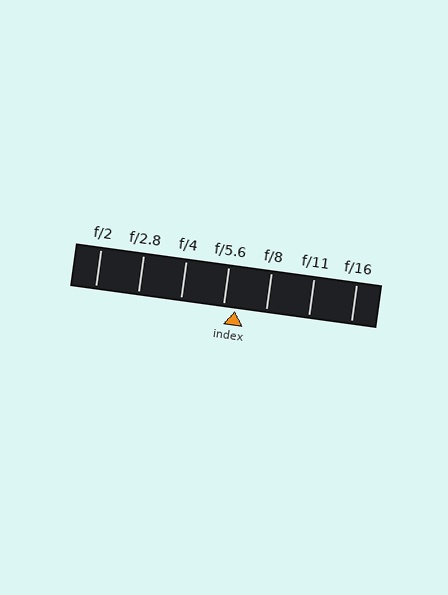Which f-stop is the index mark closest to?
The index mark is closest to f/5.6.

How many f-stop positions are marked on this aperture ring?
There are 7 f-stop positions marked.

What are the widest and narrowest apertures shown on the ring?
The widest aperture shown is f/2 and the narrowest is f/16.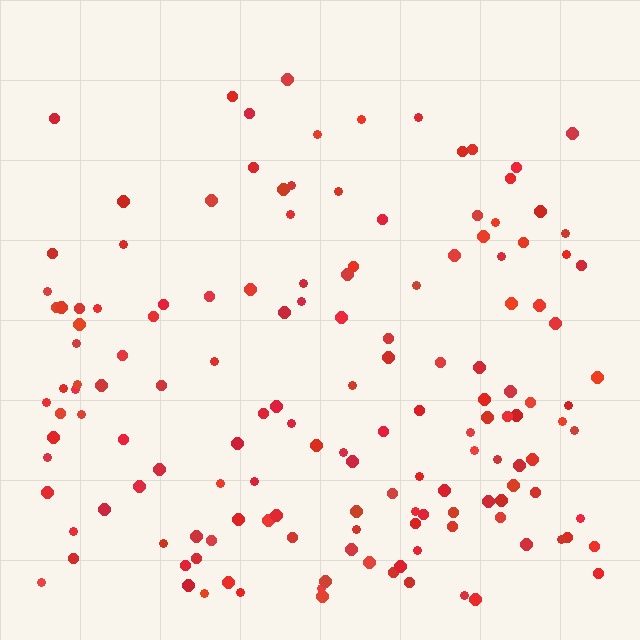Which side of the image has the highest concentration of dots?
The bottom.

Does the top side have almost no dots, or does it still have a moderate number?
Still a moderate number, just noticeably fewer than the bottom.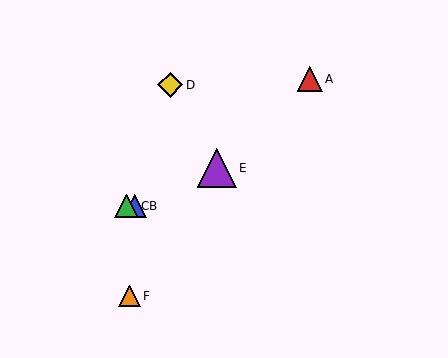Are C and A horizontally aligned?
No, C is at y≈206 and A is at y≈79.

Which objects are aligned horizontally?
Objects B, C are aligned horizontally.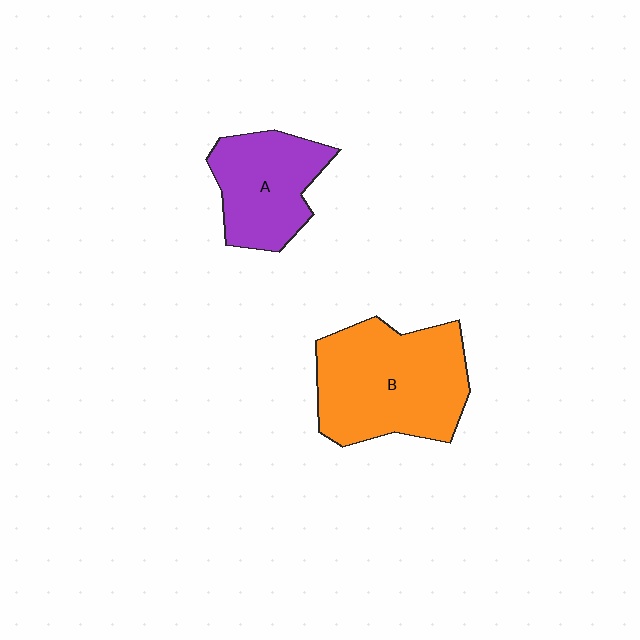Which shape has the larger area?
Shape B (orange).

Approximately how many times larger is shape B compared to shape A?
Approximately 1.5 times.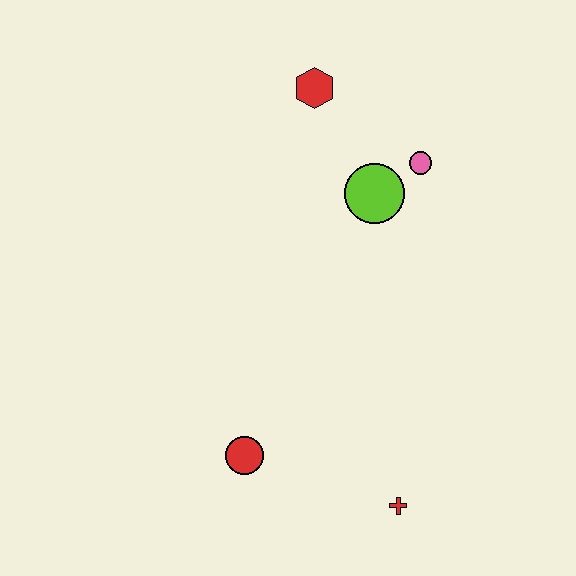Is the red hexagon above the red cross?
Yes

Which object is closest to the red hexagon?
The lime circle is closest to the red hexagon.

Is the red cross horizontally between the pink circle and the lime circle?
Yes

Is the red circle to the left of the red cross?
Yes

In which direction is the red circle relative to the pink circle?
The red circle is below the pink circle.